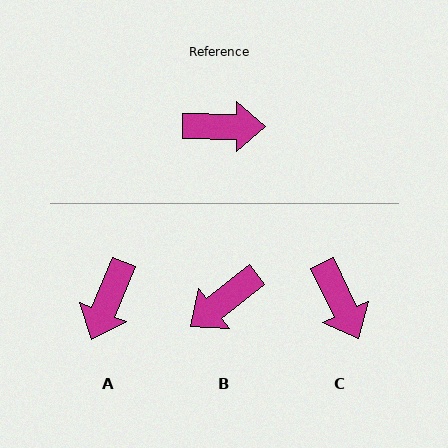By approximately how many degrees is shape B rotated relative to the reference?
Approximately 142 degrees clockwise.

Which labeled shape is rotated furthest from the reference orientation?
B, about 142 degrees away.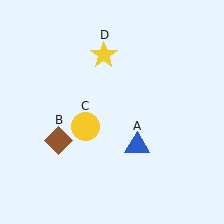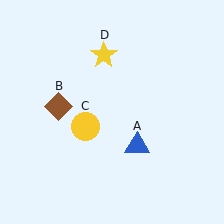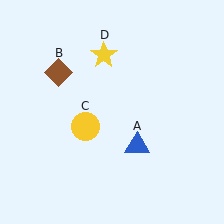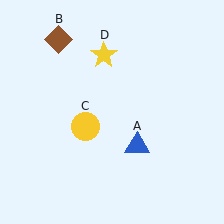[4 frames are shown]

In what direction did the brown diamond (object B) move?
The brown diamond (object B) moved up.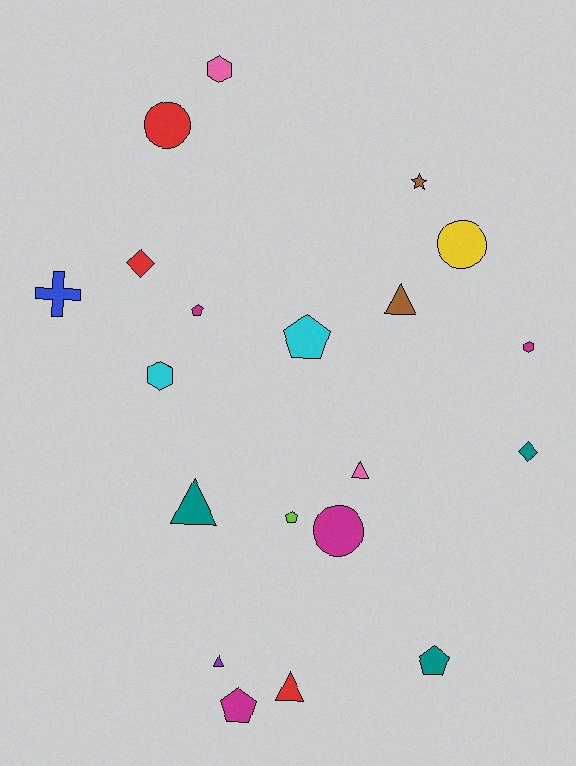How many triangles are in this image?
There are 5 triangles.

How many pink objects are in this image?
There are 2 pink objects.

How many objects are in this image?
There are 20 objects.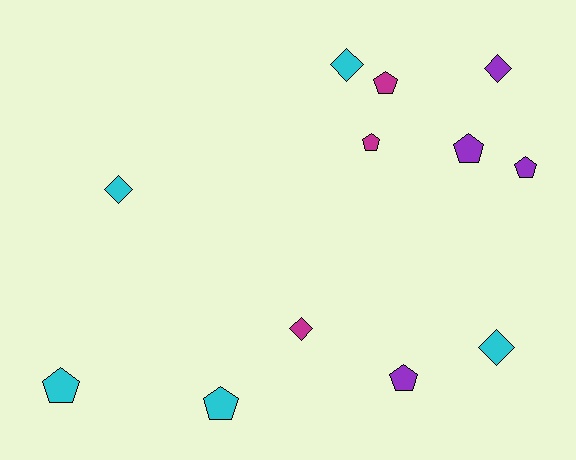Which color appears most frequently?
Cyan, with 5 objects.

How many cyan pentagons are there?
There are 2 cyan pentagons.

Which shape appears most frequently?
Pentagon, with 7 objects.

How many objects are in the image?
There are 12 objects.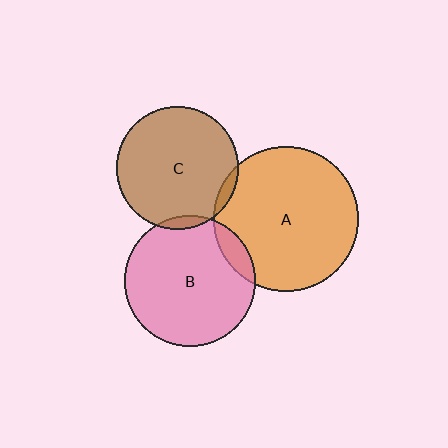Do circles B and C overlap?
Yes.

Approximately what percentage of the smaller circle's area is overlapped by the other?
Approximately 5%.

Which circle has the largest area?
Circle A (orange).